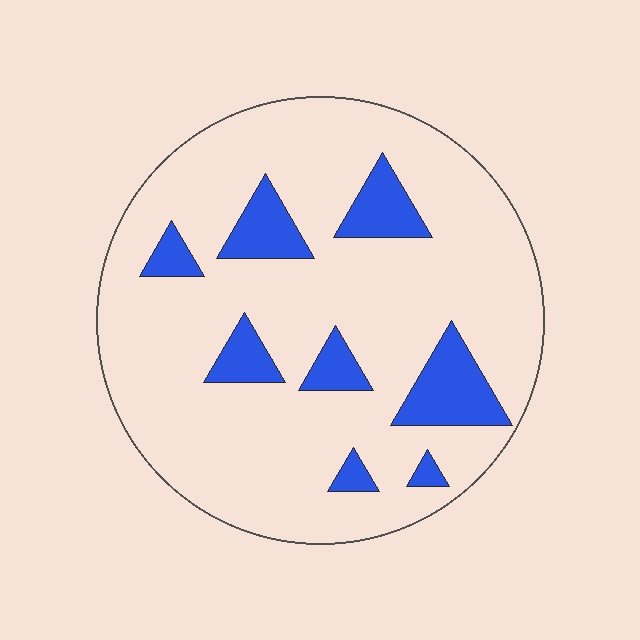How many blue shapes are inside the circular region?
8.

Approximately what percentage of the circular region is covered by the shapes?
Approximately 15%.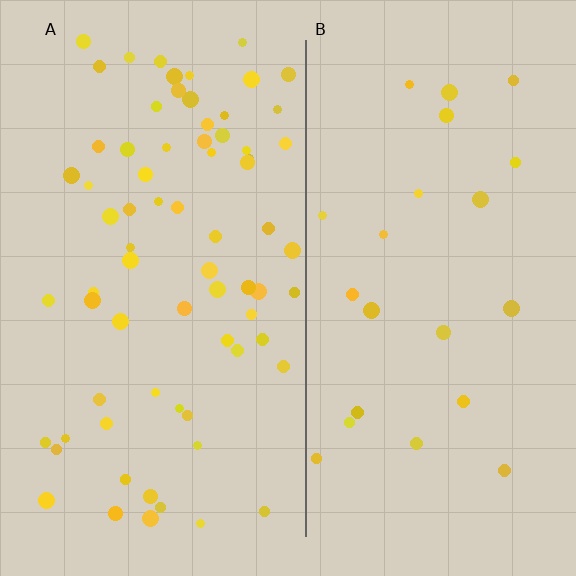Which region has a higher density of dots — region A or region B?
A (the left).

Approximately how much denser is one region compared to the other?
Approximately 3.1× — region A over region B.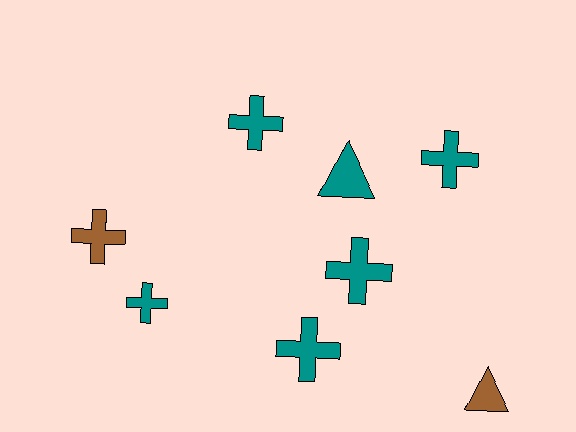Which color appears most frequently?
Teal, with 6 objects.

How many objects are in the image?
There are 8 objects.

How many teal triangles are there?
There is 1 teal triangle.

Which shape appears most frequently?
Cross, with 6 objects.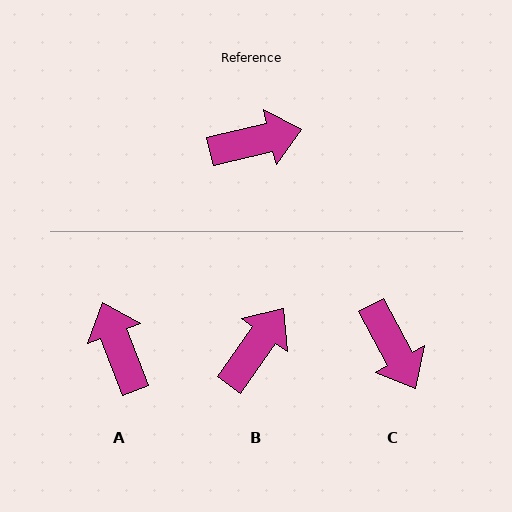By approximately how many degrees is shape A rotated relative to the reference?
Approximately 98 degrees counter-clockwise.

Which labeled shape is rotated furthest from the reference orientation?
A, about 98 degrees away.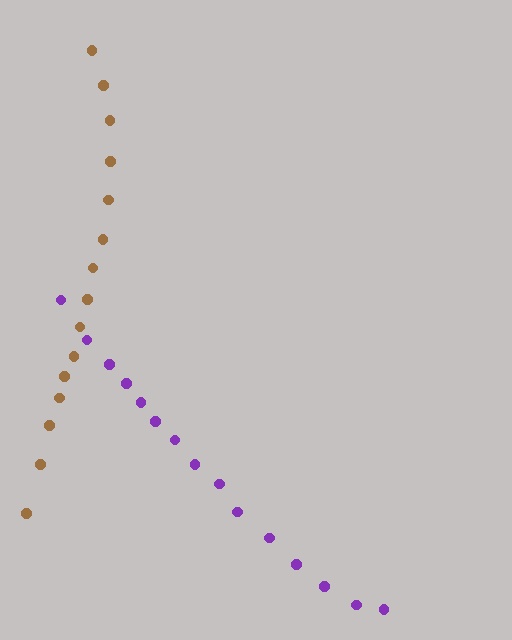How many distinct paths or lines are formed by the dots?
There are 2 distinct paths.